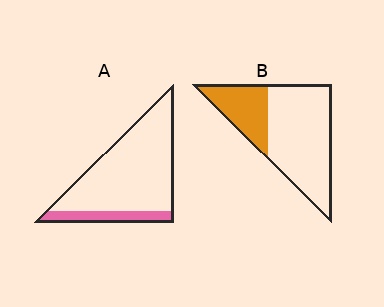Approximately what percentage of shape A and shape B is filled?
A is approximately 15% and B is approximately 30%.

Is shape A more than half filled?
No.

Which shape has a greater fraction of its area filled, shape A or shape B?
Shape B.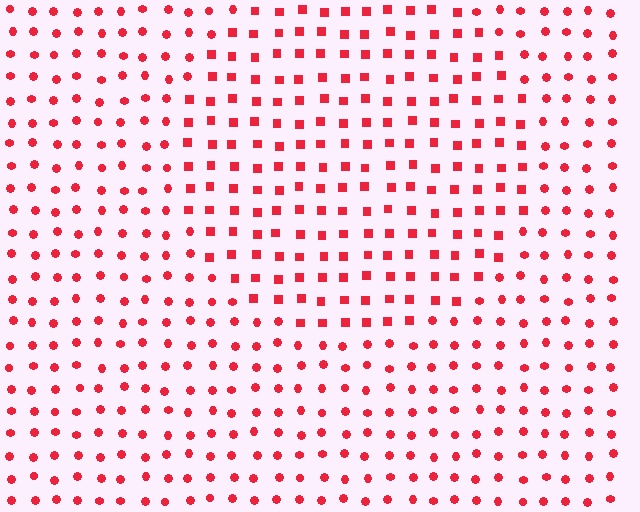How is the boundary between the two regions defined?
The boundary is defined by a change in element shape: squares inside vs. circles outside. All elements share the same color and spacing.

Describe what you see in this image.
The image is filled with small red elements arranged in a uniform grid. A circle-shaped region contains squares, while the surrounding area contains circles. The boundary is defined purely by the change in element shape.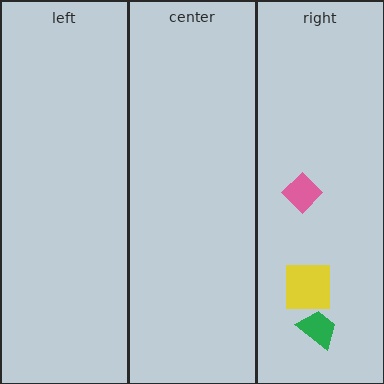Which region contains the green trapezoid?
The right region.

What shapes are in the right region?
The green trapezoid, the yellow square, the pink diamond.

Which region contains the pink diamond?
The right region.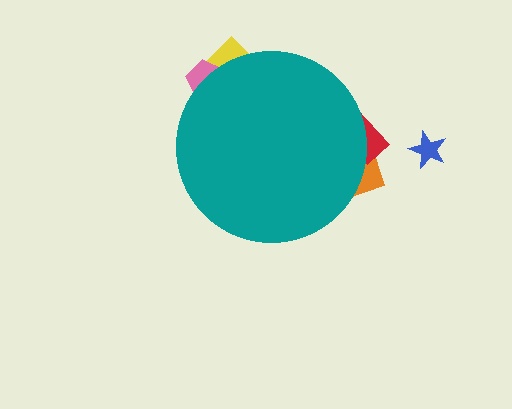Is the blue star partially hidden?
No, the blue star is fully visible.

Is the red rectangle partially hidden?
Yes, the red rectangle is partially hidden behind the teal circle.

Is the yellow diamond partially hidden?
Yes, the yellow diamond is partially hidden behind the teal circle.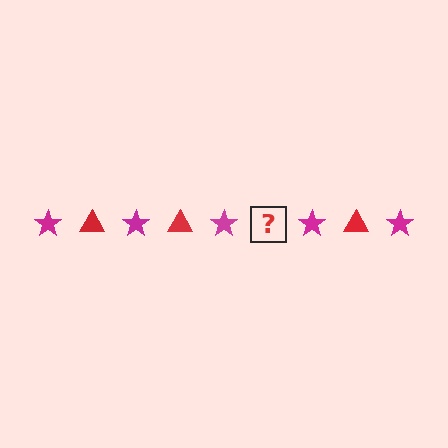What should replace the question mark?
The question mark should be replaced with a red triangle.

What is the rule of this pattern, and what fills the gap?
The rule is that the pattern alternates between magenta star and red triangle. The gap should be filled with a red triangle.